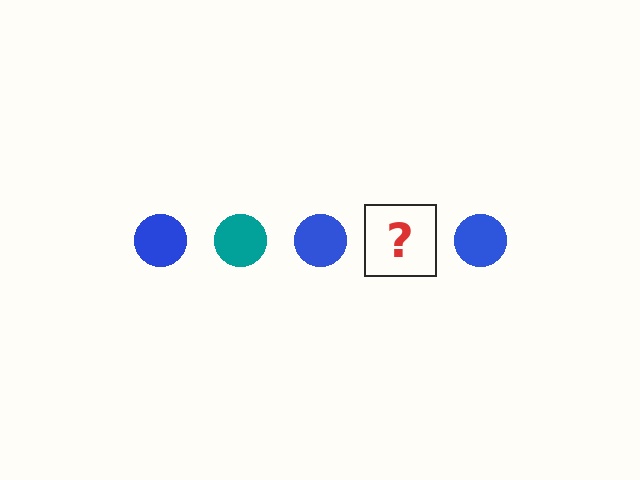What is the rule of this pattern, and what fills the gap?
The rule is that the pattern cycles through blue, teal circles. The gap should be filled with a teal circle.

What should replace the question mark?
The question mark should be replaced with a teal circle.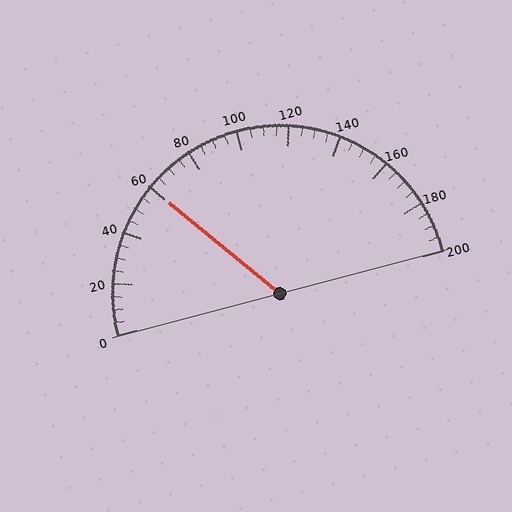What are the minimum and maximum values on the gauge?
The gauge ranges from 0 to 200.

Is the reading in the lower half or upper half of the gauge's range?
The reading is in the lower half of the range (0 to 200).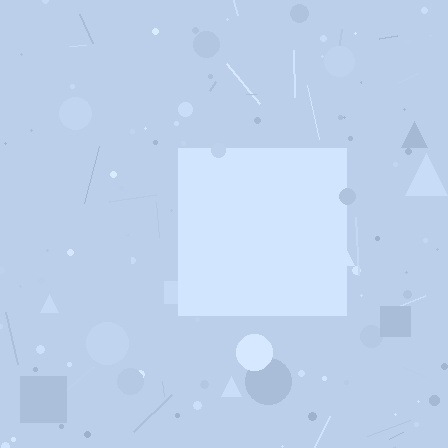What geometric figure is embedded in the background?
A square is embedded in the background.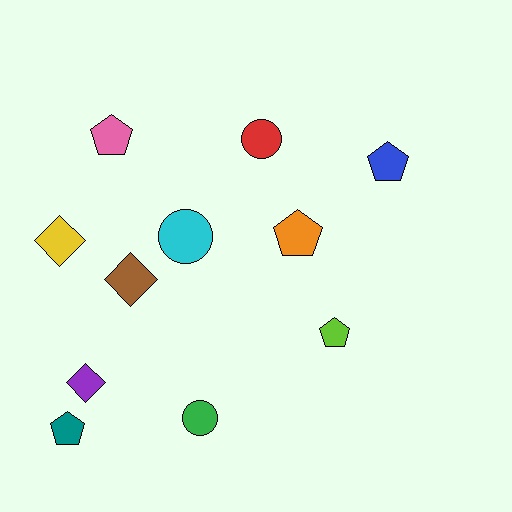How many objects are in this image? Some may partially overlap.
There are 11 objects.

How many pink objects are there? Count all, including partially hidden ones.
There is 1 pink object.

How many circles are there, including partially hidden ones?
There are 3 circles.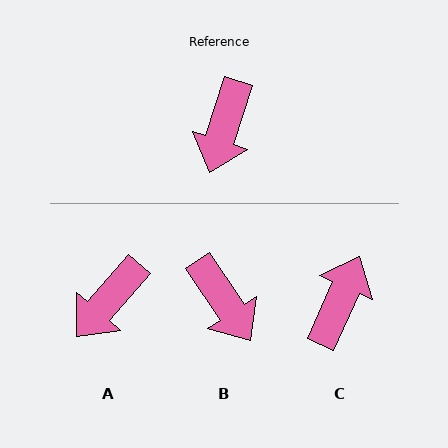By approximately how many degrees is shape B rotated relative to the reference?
Approximately 51 degrees counter-clockwise.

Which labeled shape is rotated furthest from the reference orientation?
C, about 173 degrees away.